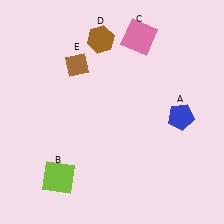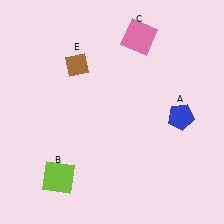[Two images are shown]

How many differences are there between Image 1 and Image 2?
There is 1 difference between the two images.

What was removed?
The brown hexagon (D) was removed in Image 2.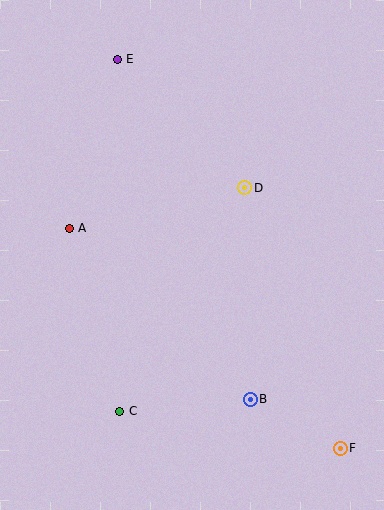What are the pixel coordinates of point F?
Point F is at (340, 448).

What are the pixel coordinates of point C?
Point C is at (120, 411).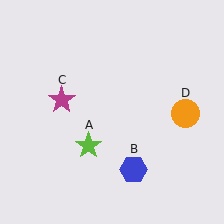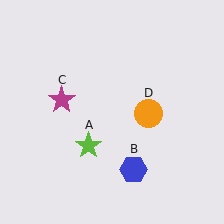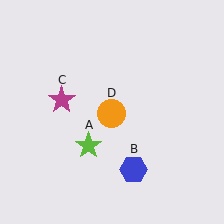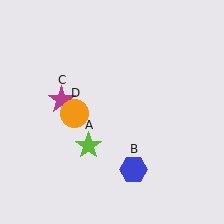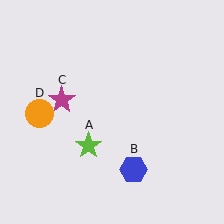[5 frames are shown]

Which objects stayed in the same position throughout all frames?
Lime star (object A) and blue hexagon (object B) and magenta star (object C) remained stationary.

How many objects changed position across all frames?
1 object changed position: orange circle (object D).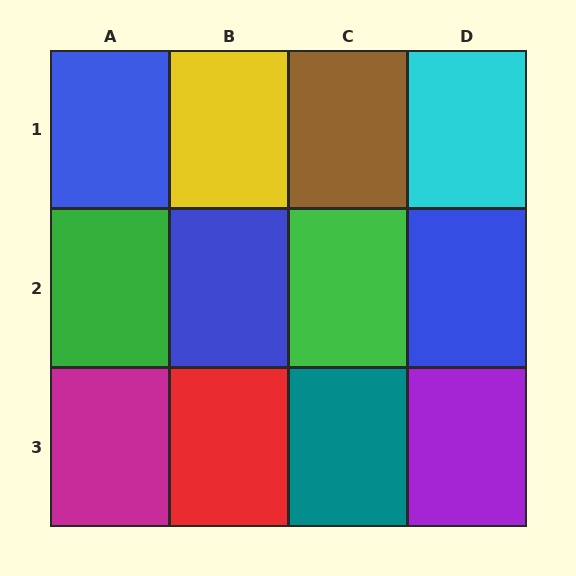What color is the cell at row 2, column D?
Blue.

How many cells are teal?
1 cell is teal.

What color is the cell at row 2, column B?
Blue.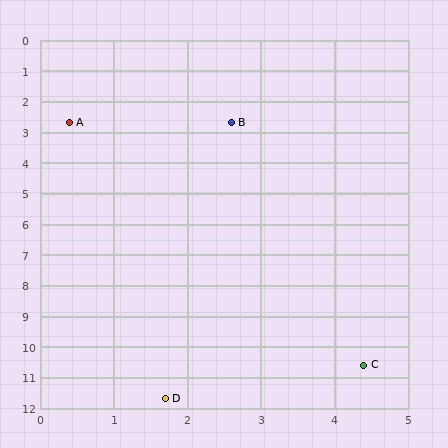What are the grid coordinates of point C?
Point C is at approximately (4.4, 10.6).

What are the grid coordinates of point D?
Point D is at approximately (1.7, 11.7).